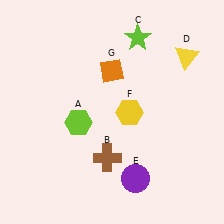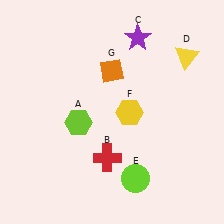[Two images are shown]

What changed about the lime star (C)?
In Image 1, C is lime. In Image 2, it changed to purple.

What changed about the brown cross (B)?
In Image 1, B is brown. In Image 2, it changed to red.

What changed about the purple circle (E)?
In Image 1, E is purple. In Image 2, it changed to lime.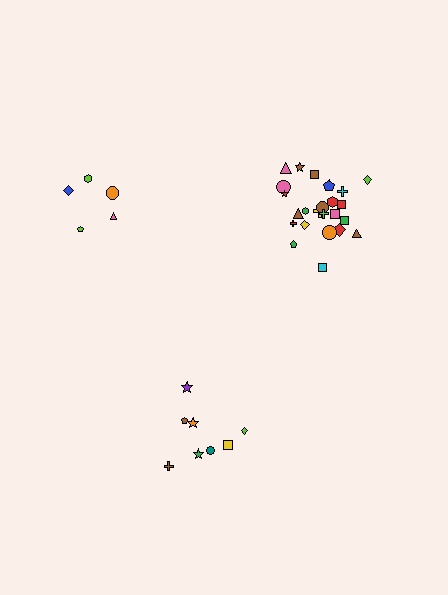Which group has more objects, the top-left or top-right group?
The top-right group.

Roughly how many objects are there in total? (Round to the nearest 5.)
Roughly 40 objects in total.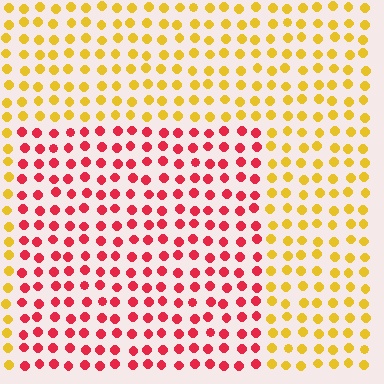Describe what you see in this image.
The image is filled with small yellow elements in a uniform arrangement. A rectangle-shaped region is visible where the elements are tinted to a slightly different hue, forming a subtle color boundary.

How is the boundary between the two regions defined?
The boundary is defined purely by a slight shift in hue (about 59 degrees). Spacing, size, and orientation are identical on both sides.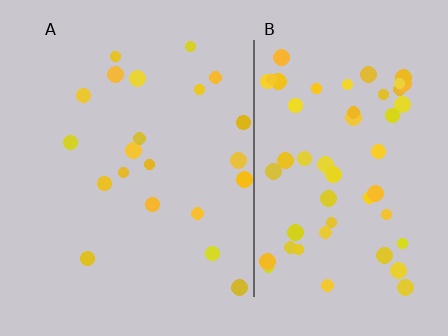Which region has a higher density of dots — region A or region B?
B (the right).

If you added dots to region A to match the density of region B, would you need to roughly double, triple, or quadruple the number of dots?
Approximately triple.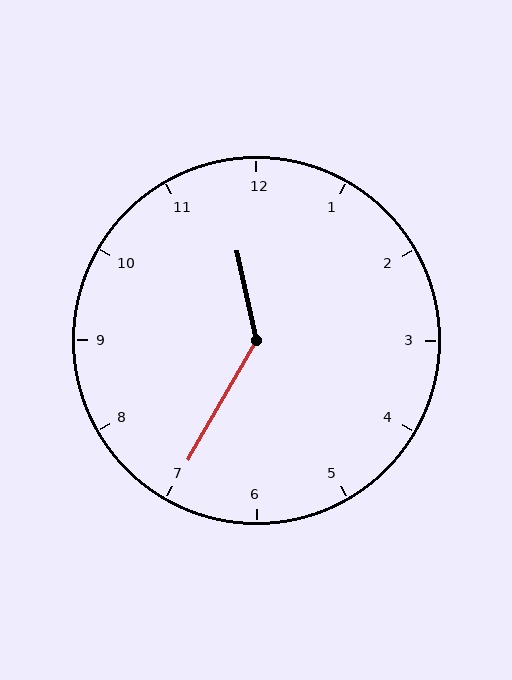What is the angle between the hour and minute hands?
Approximately 138 degrees.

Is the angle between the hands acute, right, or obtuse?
It is obtuse.